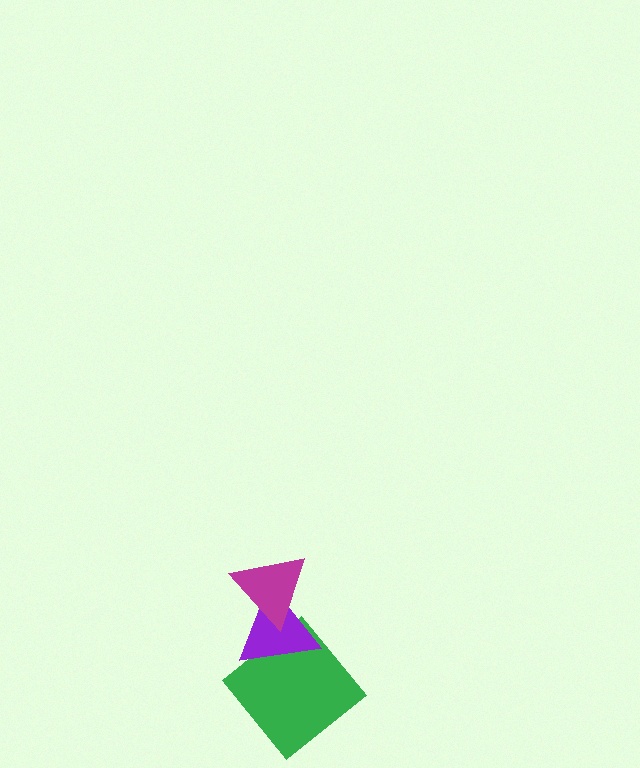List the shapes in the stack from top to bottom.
From top to bottom: the magenta triangle, the purple triangle, the green diamond.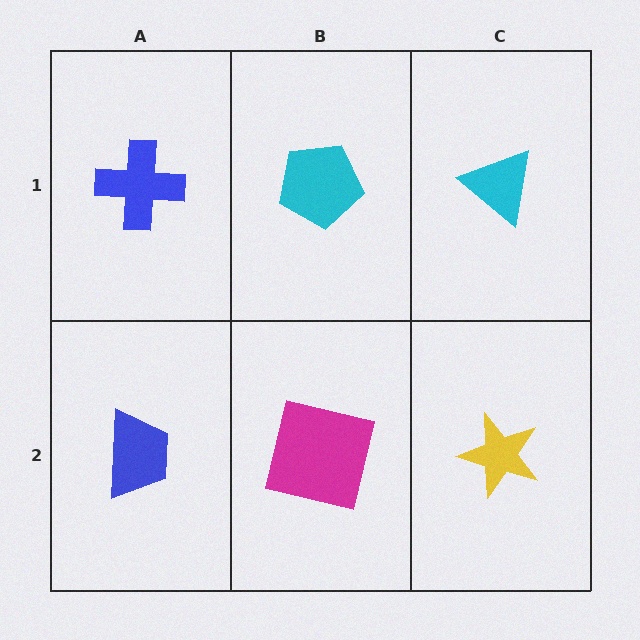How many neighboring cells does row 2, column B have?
3.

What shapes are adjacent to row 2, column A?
A blue cross (row 1, column A), a magenta square (row 2, column B).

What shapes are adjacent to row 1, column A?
A blue trapezoid (row 2, column A), a cyan pentagon (row 1, column B).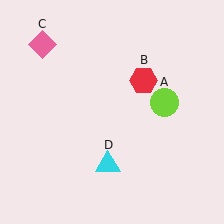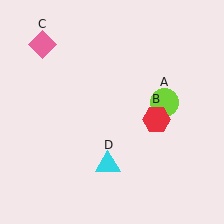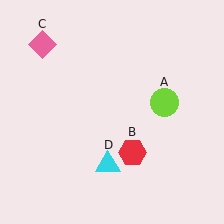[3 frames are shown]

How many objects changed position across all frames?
1 object changed position: red hexagon (object B).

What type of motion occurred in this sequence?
The red hexagon (object B) rotated clockwise around the center of the scene.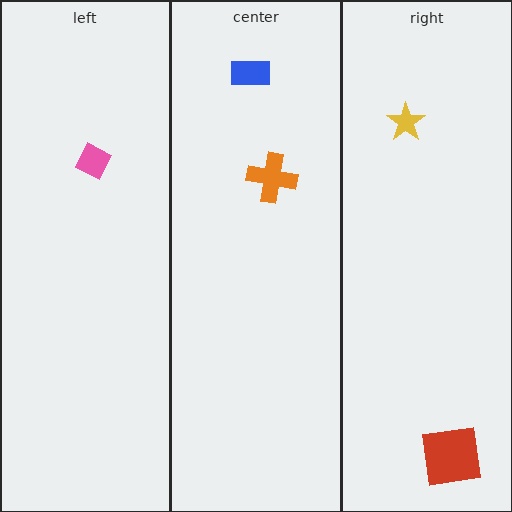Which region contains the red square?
The right region.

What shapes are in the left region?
The pink diamond.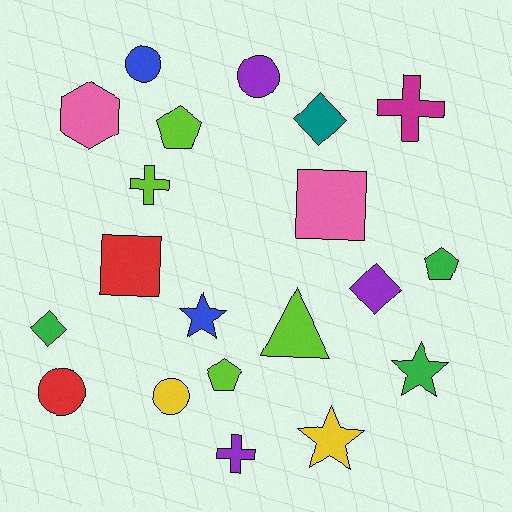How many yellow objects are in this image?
There are 2 yellow objects.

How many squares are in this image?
There are 2 squares.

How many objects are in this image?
There are 20 objects.